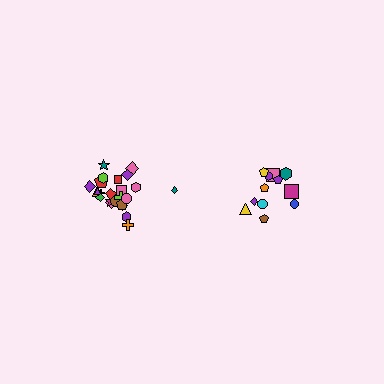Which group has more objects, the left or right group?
The left group.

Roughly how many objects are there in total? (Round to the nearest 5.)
Roughly 35 objects in total.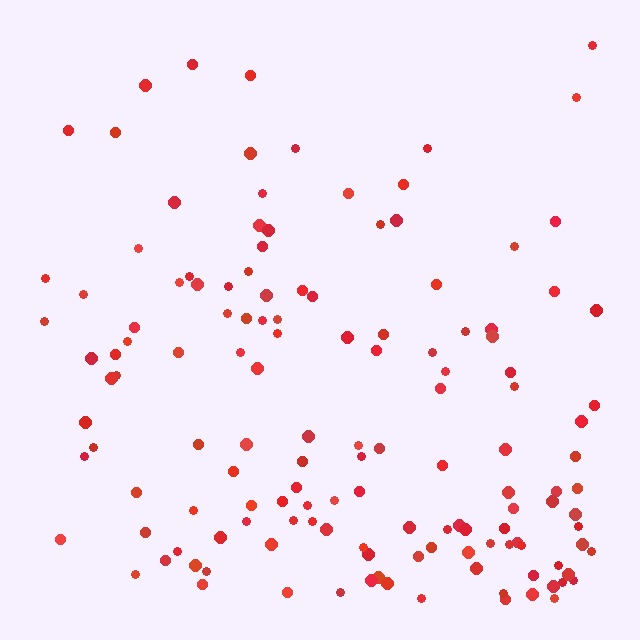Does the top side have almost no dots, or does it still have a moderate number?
Still a moderate number, just noticeably fewer than the bottom.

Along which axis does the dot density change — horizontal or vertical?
Vertical.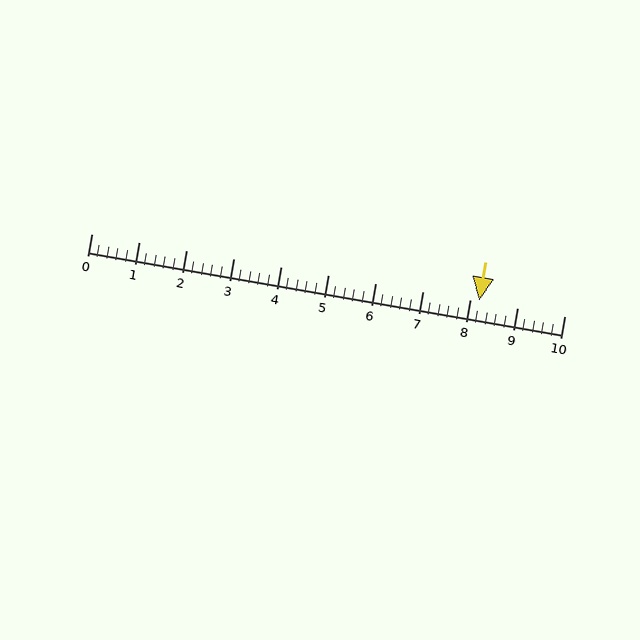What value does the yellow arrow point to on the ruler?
The yellow arrow points to approximately 8.2.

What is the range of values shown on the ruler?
The ruler shows values from 0 to 10.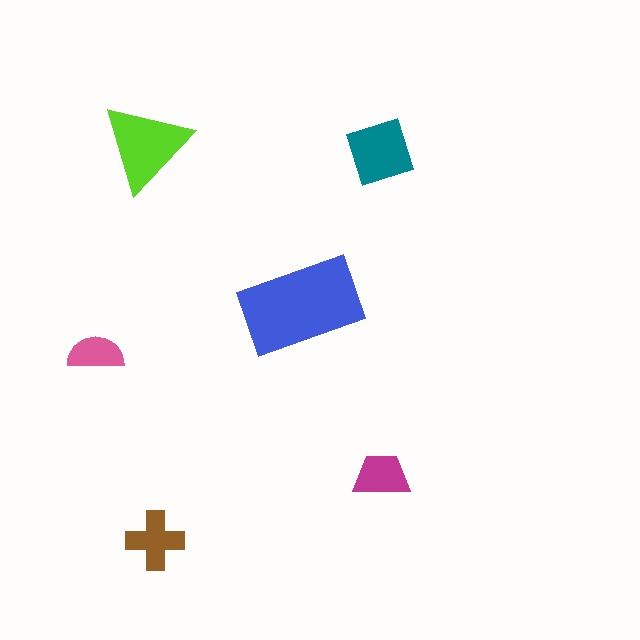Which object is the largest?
The blue rectangle.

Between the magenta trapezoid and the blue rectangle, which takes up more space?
The blue rectangle.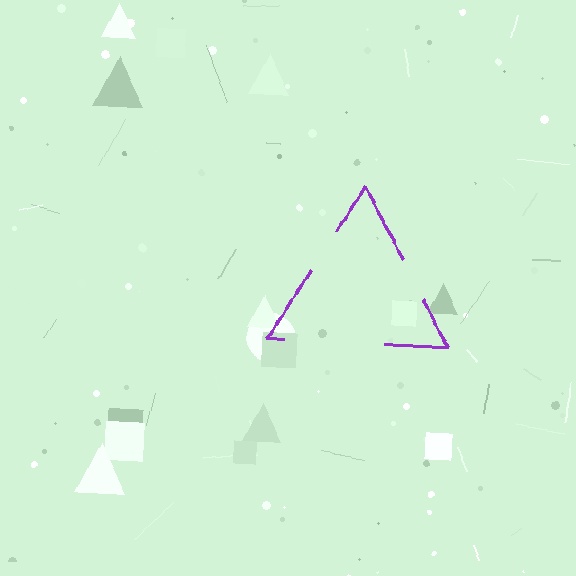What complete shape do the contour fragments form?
The contour fragments form a triangle.